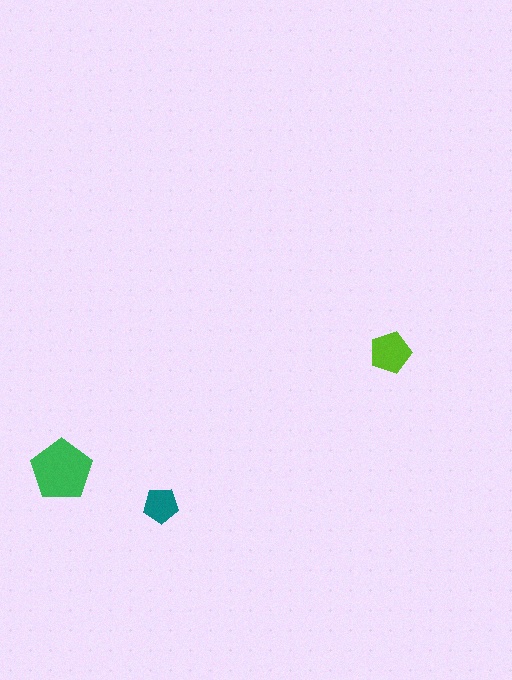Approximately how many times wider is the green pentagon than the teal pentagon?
About 1.5 times wider.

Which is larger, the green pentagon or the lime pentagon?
The green one.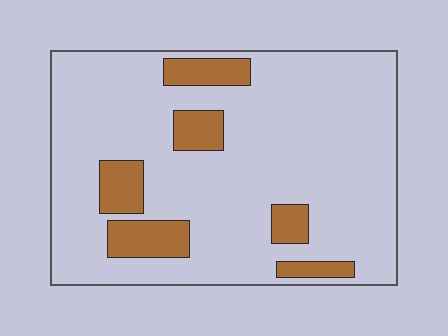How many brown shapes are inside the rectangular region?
6.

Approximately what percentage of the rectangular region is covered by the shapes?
Approximately 15%.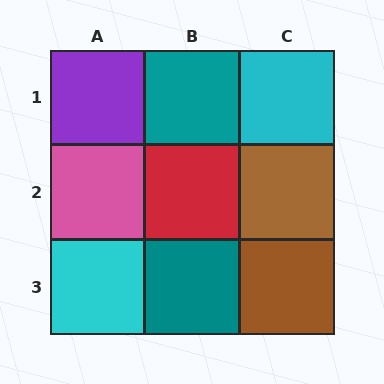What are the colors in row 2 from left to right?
Pink, red, brown.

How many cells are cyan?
2 cells are cyan.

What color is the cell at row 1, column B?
Teal.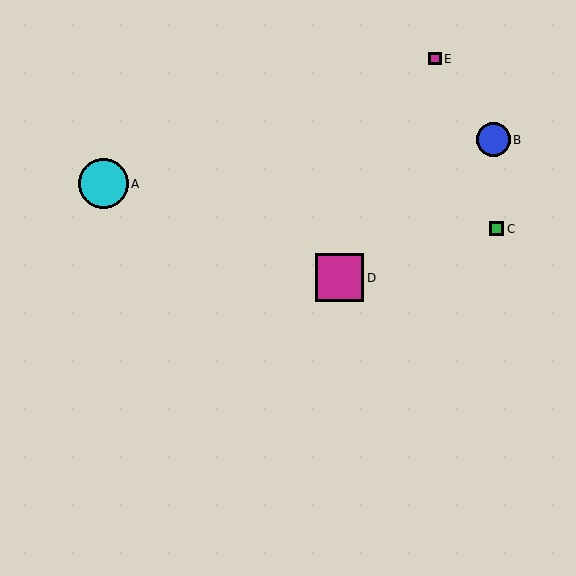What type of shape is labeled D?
Shape D is a magenta square.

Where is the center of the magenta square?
The center of the magenta square is at (339, 278).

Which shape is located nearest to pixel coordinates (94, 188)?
The cyan circle (labeled A) at (103, 184) is nearest to that location.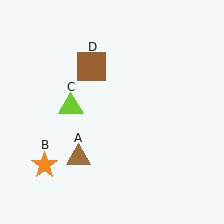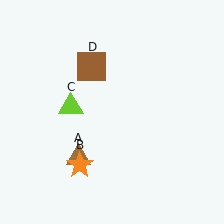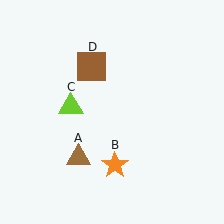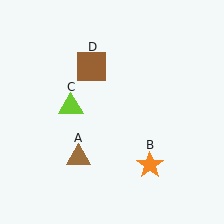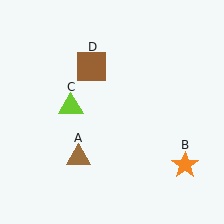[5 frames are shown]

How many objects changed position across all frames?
1 object changed position: orange star (object B).